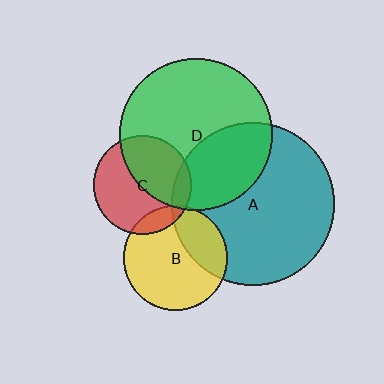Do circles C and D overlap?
Yes.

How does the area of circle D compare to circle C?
Approximately 2.4 times.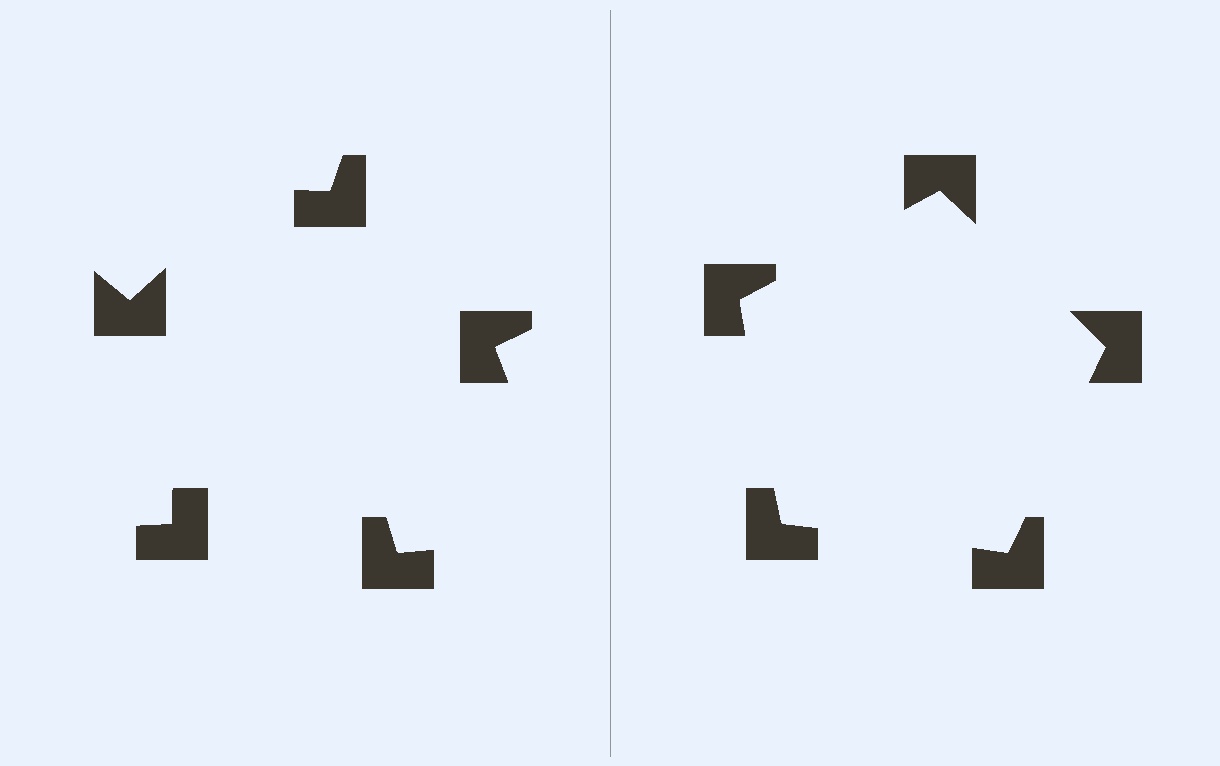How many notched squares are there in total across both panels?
10 — 5 on each side.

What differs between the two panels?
The notched squares are positioned identically on both sides; only the wedge orientations differ. On the right they align to a pentagon; on the left they are misaligned.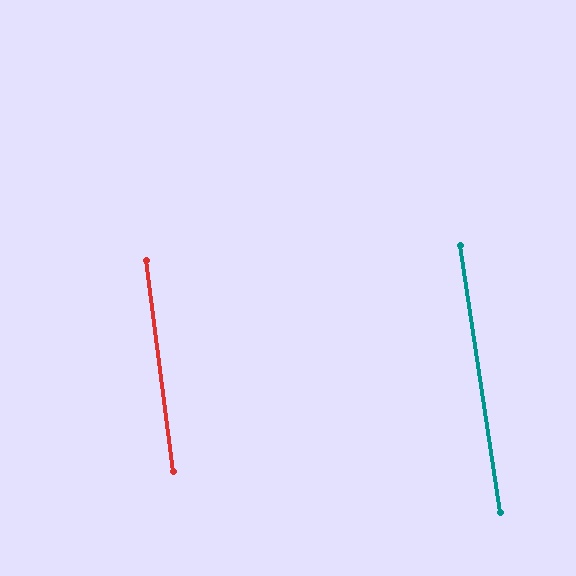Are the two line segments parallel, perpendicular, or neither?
Parallel — their directions differ by only 1.3°.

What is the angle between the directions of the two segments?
Approximately 1 degree.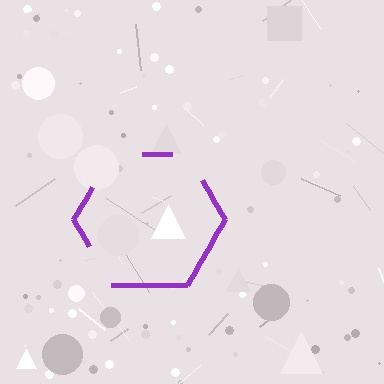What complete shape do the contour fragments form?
The contour fragments form a hexagon.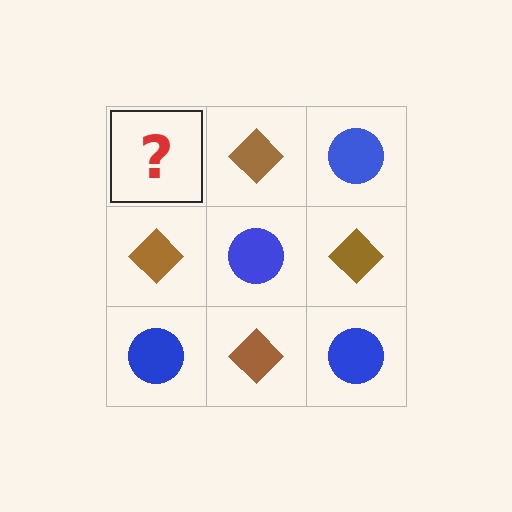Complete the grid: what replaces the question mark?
The question mark should be replaced with a blue circle.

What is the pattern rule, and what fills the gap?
The rule is that it alternates blue circle and brown diamond in a checkerboard pattern. The gap should be filled with a blue circle.